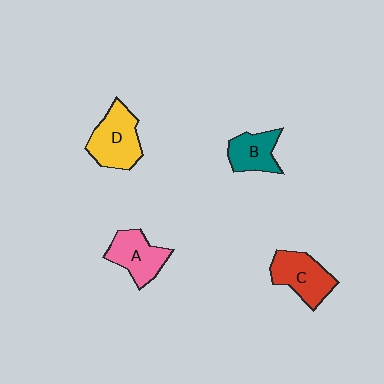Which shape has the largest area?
Shape D (yellow).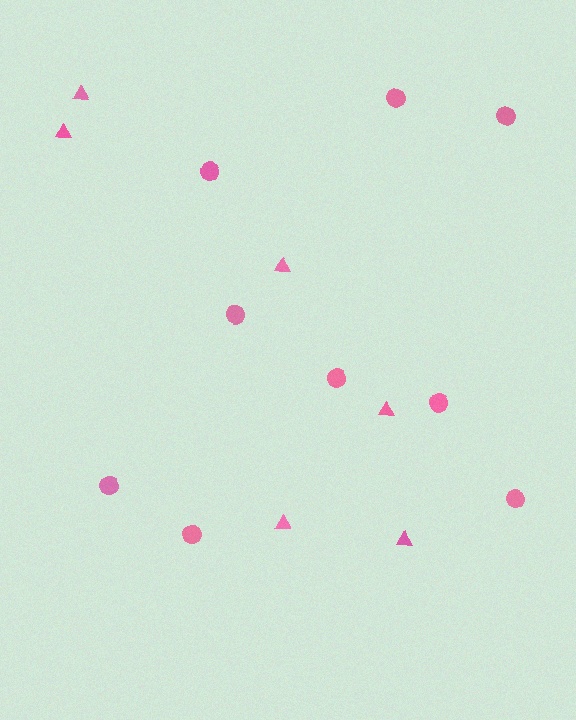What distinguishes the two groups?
There are 2 groups: one group of circles (9) and one group of triangles (6).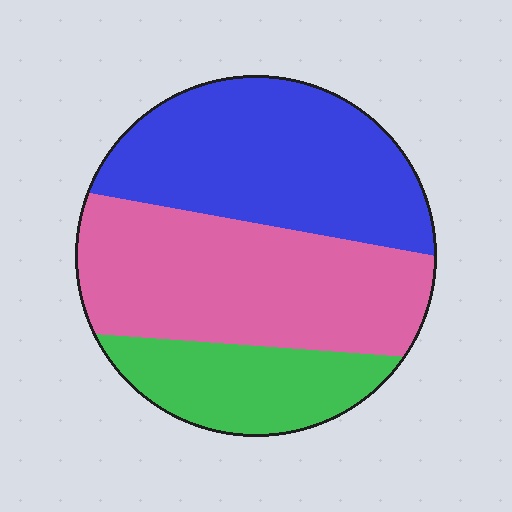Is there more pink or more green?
Pink.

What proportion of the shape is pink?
Pink takes up about two fifths (2/5) of the shape.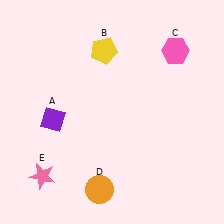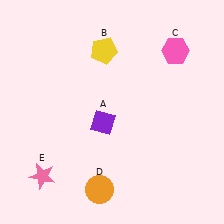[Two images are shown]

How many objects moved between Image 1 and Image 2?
1 object moved between the two images.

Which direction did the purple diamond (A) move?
The purple diamond (A) moved right.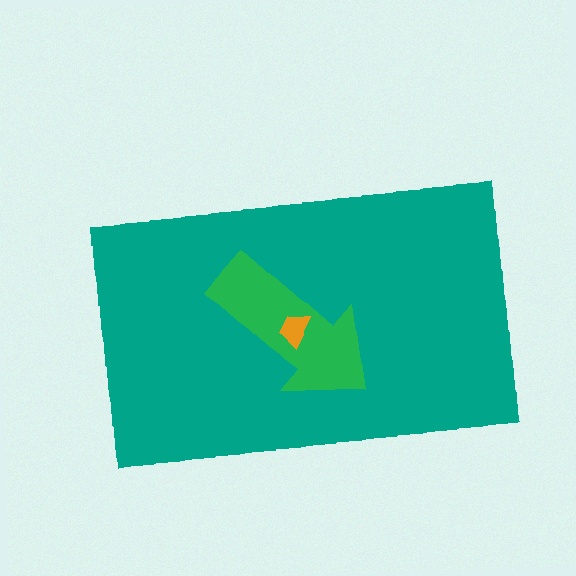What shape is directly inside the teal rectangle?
The green arrow.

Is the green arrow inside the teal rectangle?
Yes.